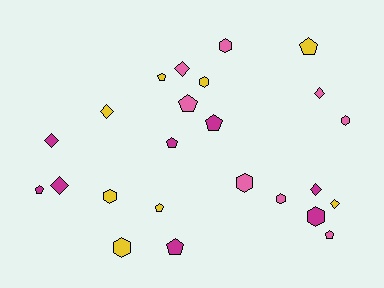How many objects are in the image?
There are 24 objects.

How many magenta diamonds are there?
There are 3 magenta diamonds.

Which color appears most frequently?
Pink, with 8 objects.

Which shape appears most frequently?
Pentagon, with 9 objects.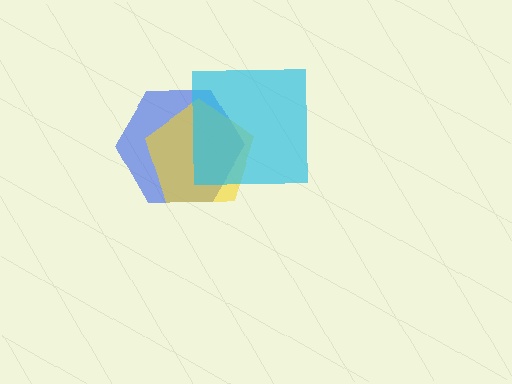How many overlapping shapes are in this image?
There are 3 overlapping shapes in the image.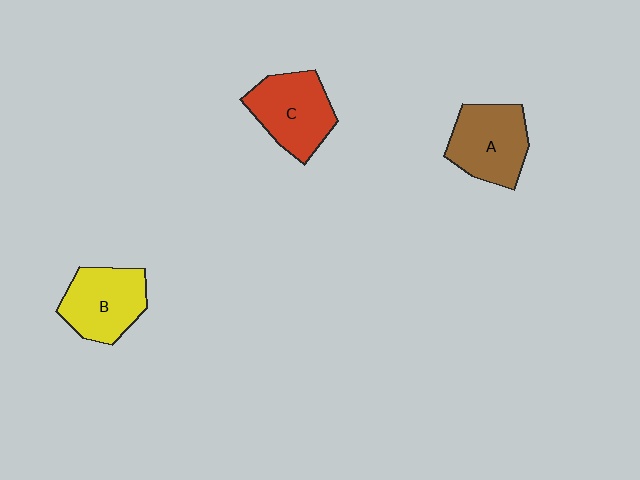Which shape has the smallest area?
Shape B (yellow).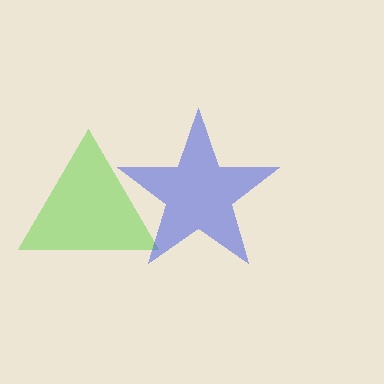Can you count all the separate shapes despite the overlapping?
Yes, there are 2 separate shapes.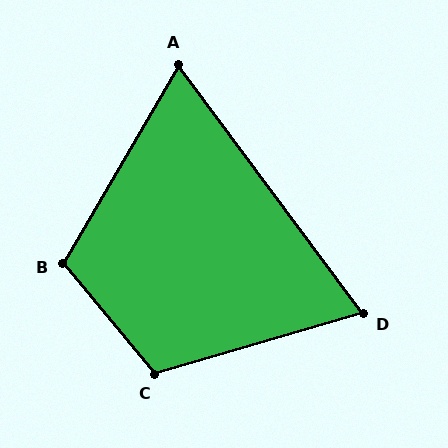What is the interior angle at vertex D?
Approximately 70 degrees (acute).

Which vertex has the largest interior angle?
C, at approximately 113 degrees.